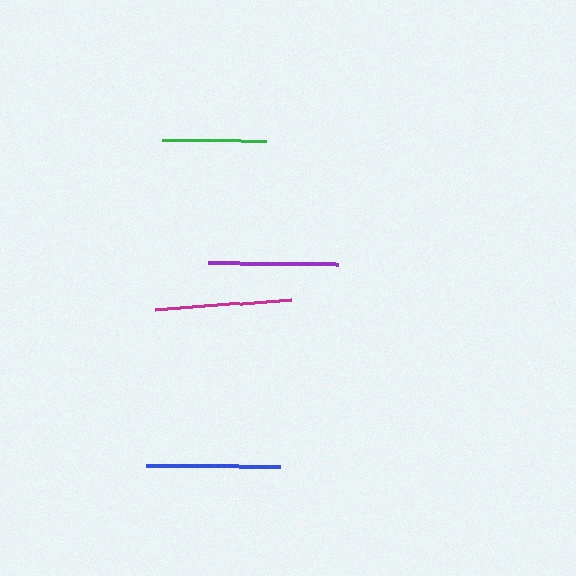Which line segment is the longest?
The magenta line is the longest at approximately 136 pixels.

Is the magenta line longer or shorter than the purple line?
The magenta line is longer than the purple line.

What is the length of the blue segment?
The blue segment is approximately 134 pixels long.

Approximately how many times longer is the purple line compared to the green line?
The purple line is approximately 1.3 times the length of the green line.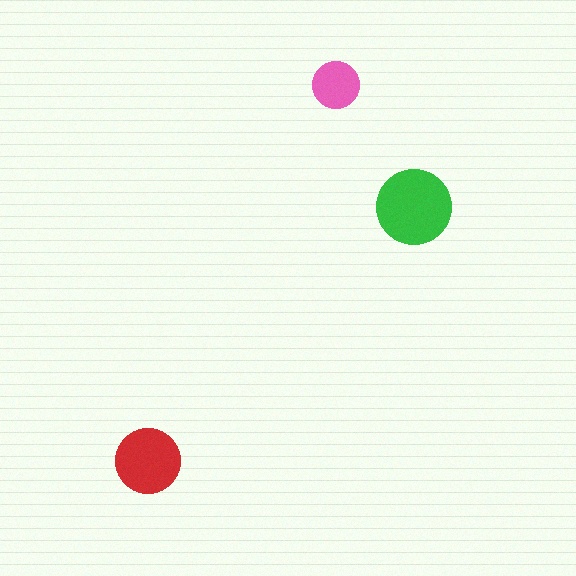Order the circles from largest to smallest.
the green one, the red one, the pink one.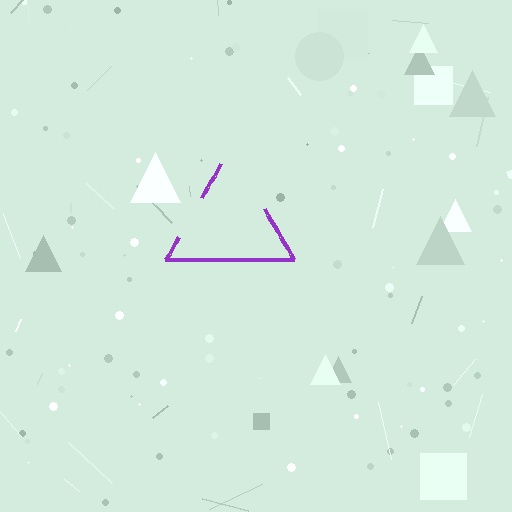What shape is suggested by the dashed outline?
The dashed outline suggests a triangle.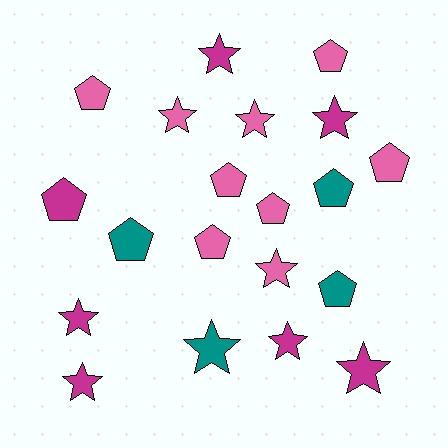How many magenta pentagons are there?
There is 1 magenta pentagon.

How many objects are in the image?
There are 20 objects.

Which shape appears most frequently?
Pentagon, with 10 objects.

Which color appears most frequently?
Pink, with 9 objects.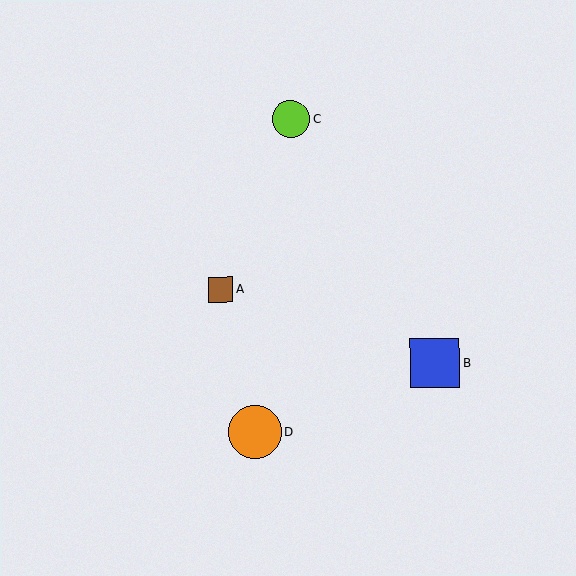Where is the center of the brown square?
The center of the brown square is at (221, 290).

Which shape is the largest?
The orange circle (labeled D) is the largest.